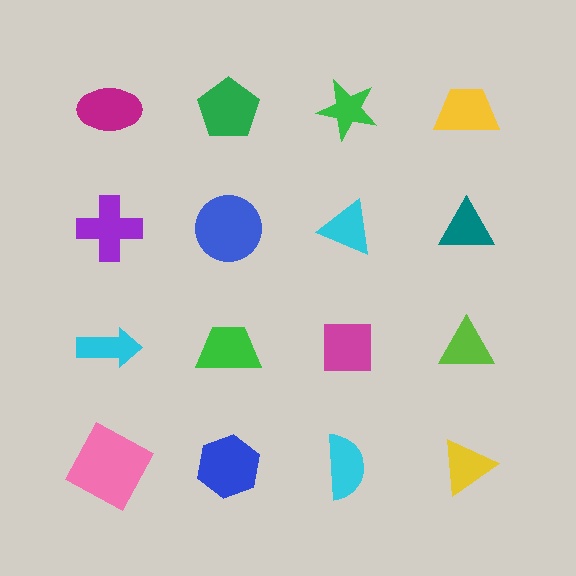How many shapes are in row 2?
4 shapes.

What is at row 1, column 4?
A yellow trapezoid.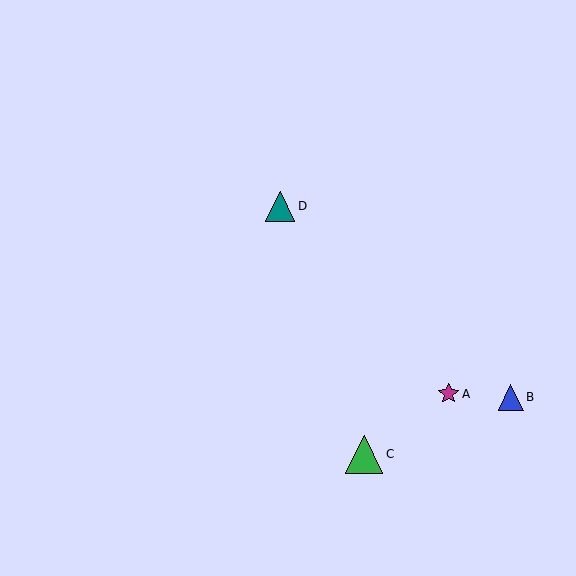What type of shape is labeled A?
Shape A is a magenta star.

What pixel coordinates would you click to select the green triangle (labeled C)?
Click at (364, 454) to select the green triangle C.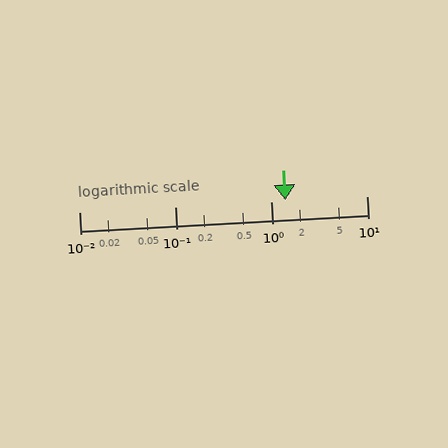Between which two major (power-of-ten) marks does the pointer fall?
The pointer is between 1 and 10.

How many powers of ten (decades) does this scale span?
The scale spans 3 decades, from 0.01 to 10.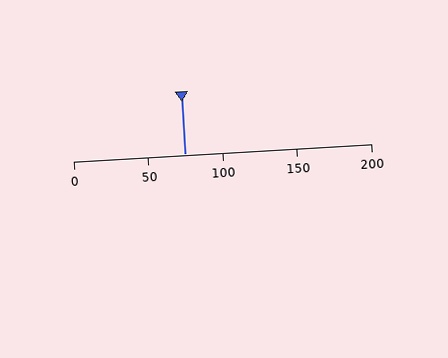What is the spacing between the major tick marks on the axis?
The major ticks are spaced 50 apart.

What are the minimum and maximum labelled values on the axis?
The axis runs from 0 to 200.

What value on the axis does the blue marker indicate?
The marker indicates approximately 75.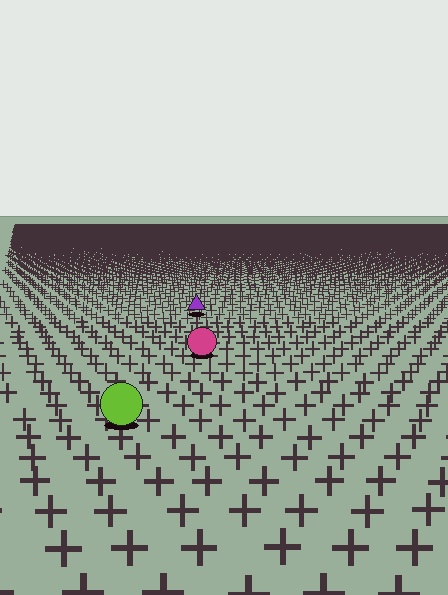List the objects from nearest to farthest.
From nearest to farthest: the lime circle, the magenta circle, the purple triangle.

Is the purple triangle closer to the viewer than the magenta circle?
No. The magenta circle is closer — you can tell from the texture gradient: the ground texture is coarser near it.